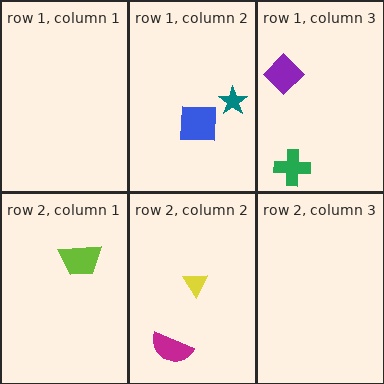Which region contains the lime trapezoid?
The row 2, column 1 region.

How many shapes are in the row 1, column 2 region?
2.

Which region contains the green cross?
The row 1, column 3 region.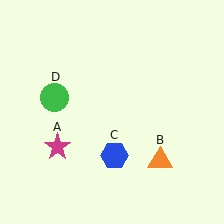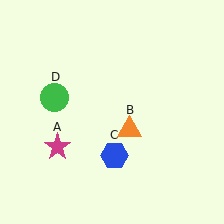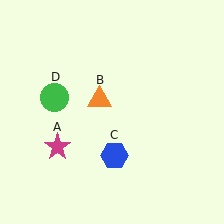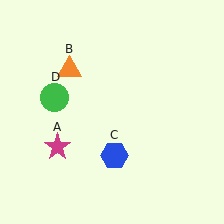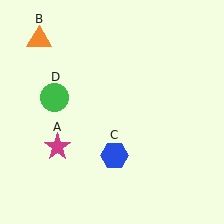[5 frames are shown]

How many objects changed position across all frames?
1 object changed position: orange triangle (object B).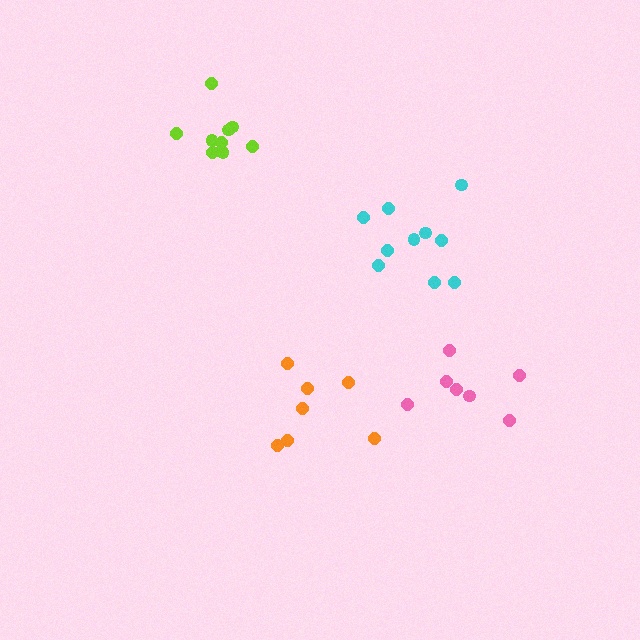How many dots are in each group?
Group 1: 7 dots, Group 2: 10 dots, Group 3: 10 dots, Group 4: 7 dots (34 total).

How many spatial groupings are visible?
There are 4 spatial groupings.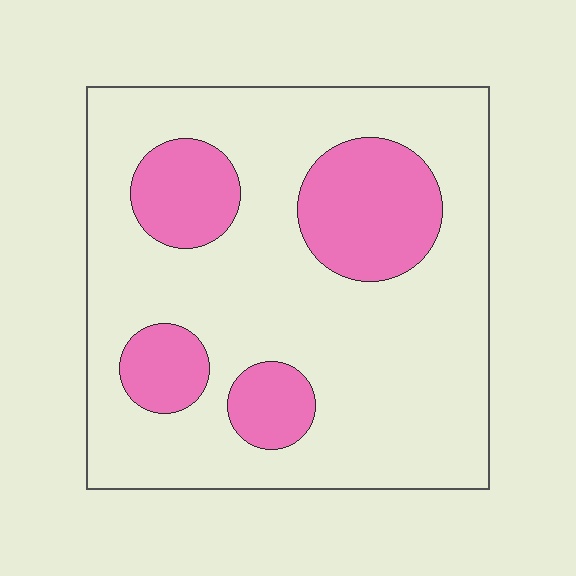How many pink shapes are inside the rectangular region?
4.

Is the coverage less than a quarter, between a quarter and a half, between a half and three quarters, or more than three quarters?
Less than a quarter.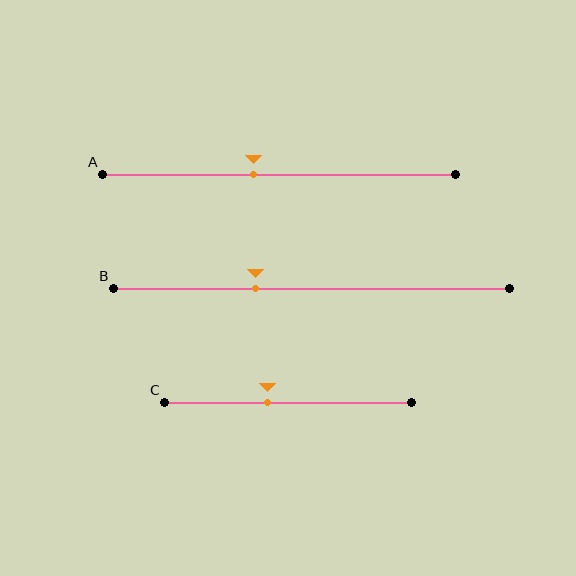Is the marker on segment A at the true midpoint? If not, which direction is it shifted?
No, the marker on segment A is shifted to the left by about 7% of the segment length.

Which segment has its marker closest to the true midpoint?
Segment A has its marker closest to the true midpoint.